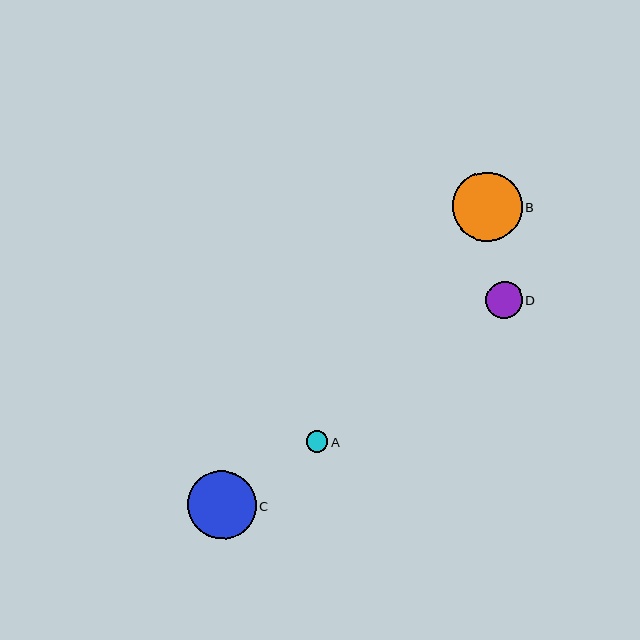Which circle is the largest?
Circle B is the largest with a size of approximately 70 pixels.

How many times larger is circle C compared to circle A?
Circle C is approximately 3.2 times the size of circle A.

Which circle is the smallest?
Circle A is the smallest with a size of approximately 22 pixels.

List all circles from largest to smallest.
From largest to smallest: B, C, D, A.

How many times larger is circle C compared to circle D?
Circle C is approximately 1.8 times the size of circle D.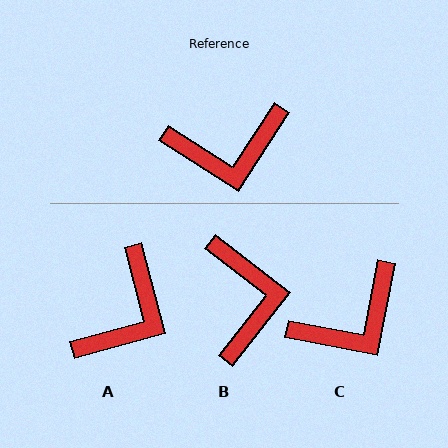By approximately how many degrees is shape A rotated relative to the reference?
Approximately 48 degrees counter-clockwise.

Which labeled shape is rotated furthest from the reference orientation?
B, about 85 degrees away.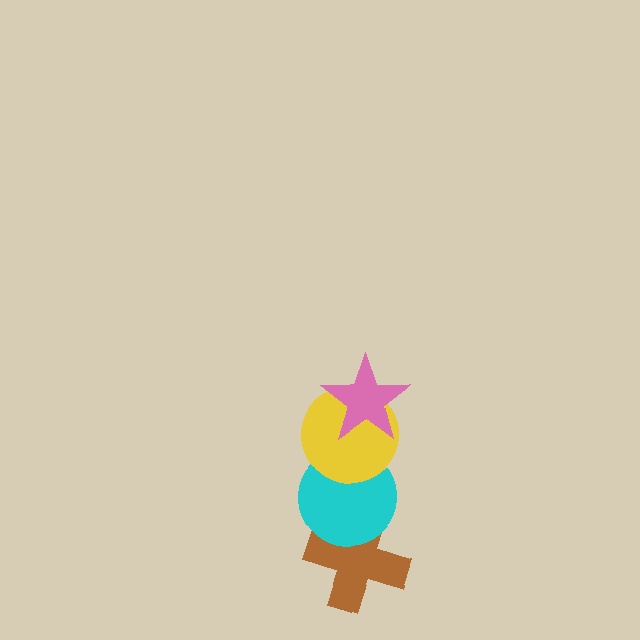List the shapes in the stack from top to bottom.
From top to bottom: the pink star, the yellow circle, the cyan circle, the brown cross.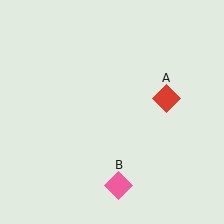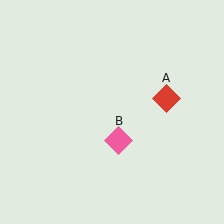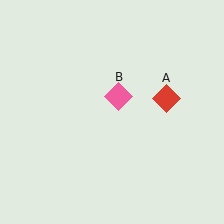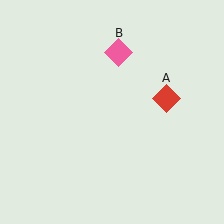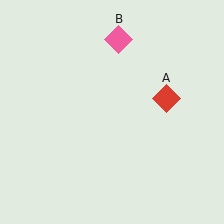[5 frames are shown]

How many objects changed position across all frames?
1 object changed position: pink diamond (object B).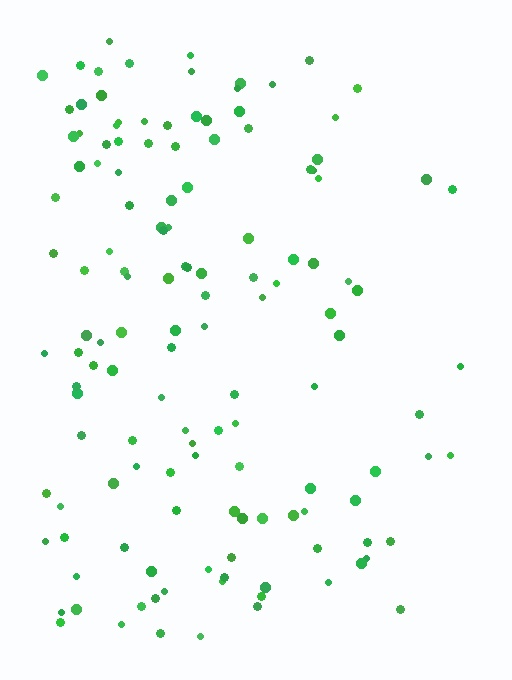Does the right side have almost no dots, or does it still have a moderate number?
Still a moderate number, just noticeably fewer than the left.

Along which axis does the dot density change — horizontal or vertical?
Horizontal.